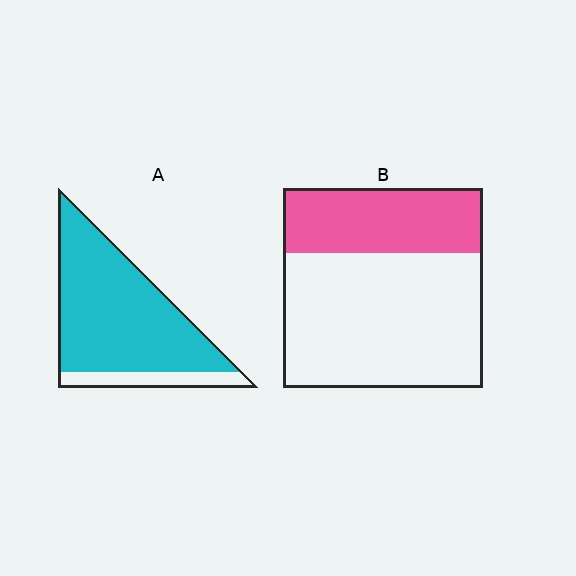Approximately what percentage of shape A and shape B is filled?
A is approximately 85% and B is approximately 30%.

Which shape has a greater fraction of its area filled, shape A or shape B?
Shape A.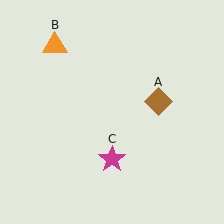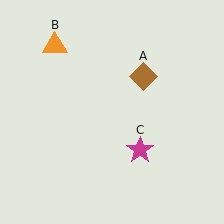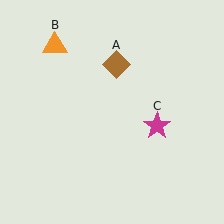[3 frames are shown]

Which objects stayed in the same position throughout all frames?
Orange triangle (object B) remained stationary.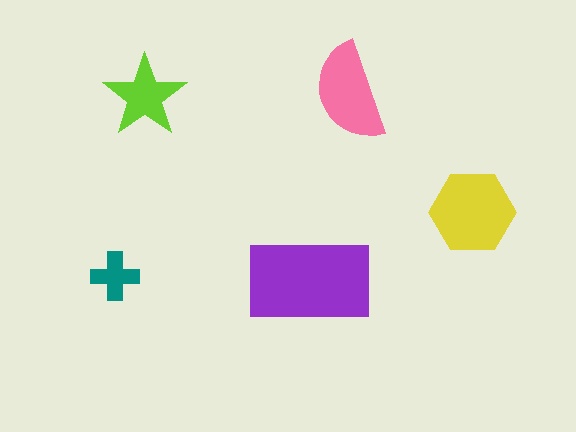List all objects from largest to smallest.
The purple rectangle, the yellow hexagon, the pink semicircle, the lime star, the teal cross.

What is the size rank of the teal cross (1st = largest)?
5th.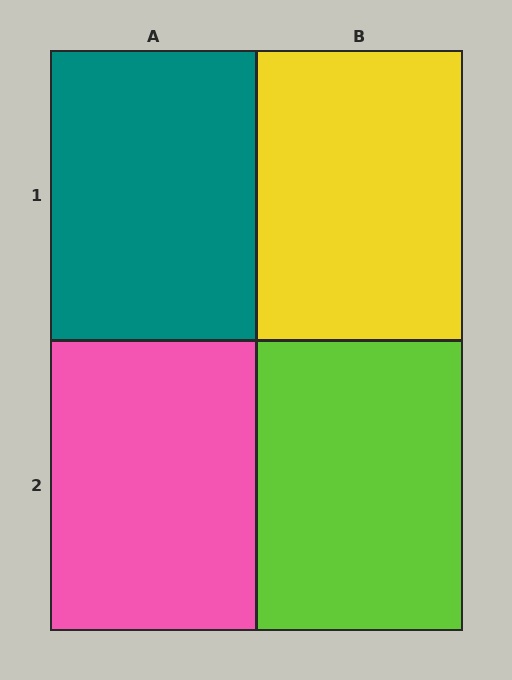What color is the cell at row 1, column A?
Teal.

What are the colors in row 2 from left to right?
Pink, lime.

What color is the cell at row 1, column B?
Yellow.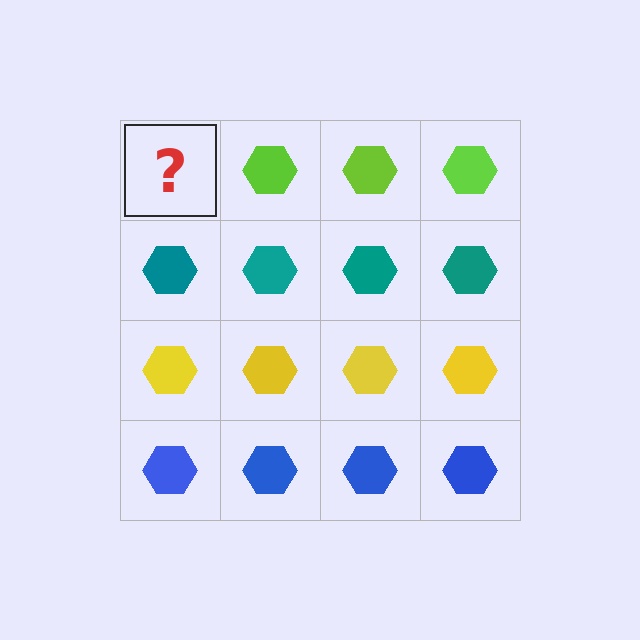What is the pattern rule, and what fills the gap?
The rule is that each row has a consistent color. The gap should be filled with a lime hexagon.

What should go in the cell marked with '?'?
The missing cell should contain a lime hexagon.